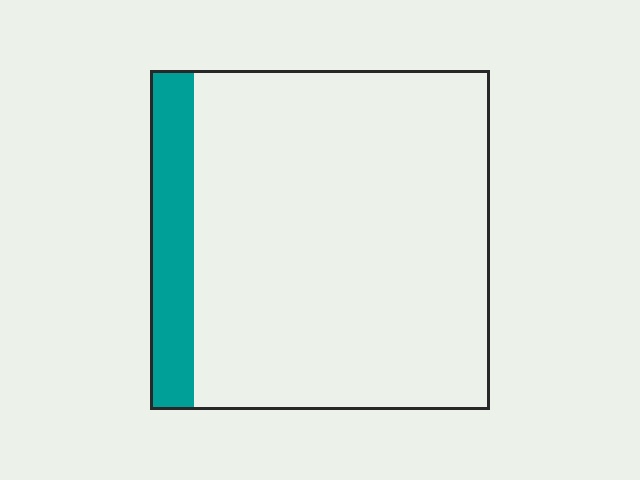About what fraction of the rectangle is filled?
About one eighth (1/8).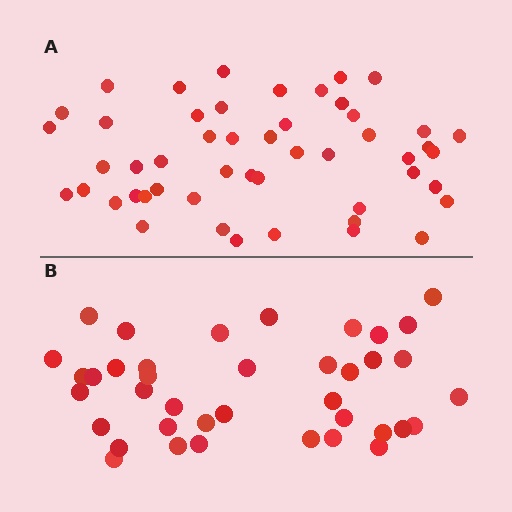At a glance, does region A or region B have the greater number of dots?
Region A (the top region) has more dots.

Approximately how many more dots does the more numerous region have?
Region A has roughly 12 or so more dots than region B.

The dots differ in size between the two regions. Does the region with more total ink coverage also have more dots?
No. Region B has more total ink coverage because its dots are larger, but region A actually contains more individual dots. Total area can be misleading — the number of items is what matters here.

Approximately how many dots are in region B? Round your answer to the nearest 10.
About 40 dots. (The exact count is 39, which rounds to 40.)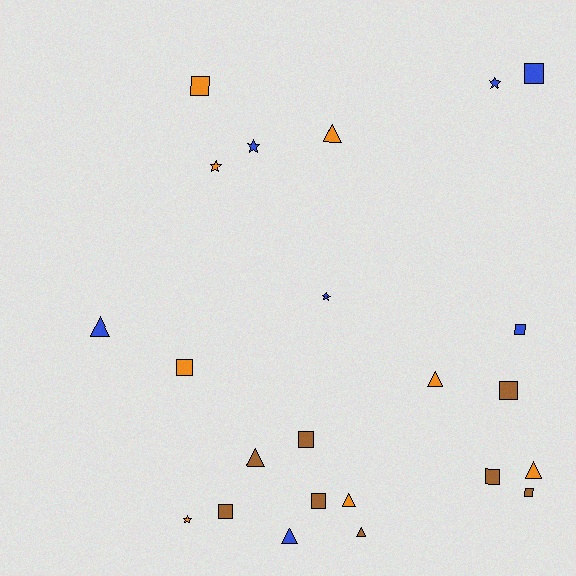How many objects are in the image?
There are 23 objects.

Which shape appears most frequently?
Square, with 10 objects.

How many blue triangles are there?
There are 2 blue triangles.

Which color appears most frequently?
Brown, with 8 objects.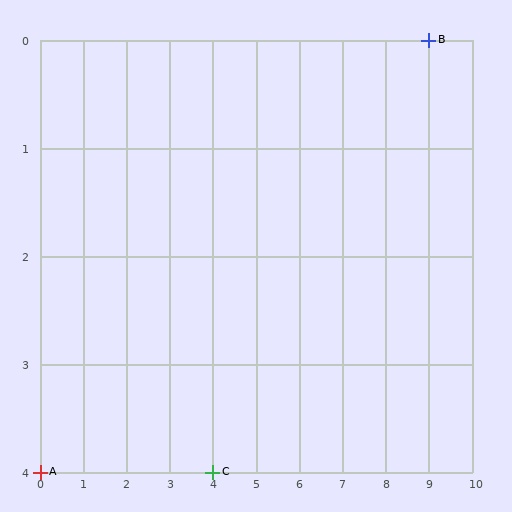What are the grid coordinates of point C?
Point C is at grid coordinates (4, 4).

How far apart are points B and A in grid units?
Points B and A are 9 columns and 4 rows apart (about 9.8 grid units diagonally).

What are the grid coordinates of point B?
Point B is at grid coordinates (9, 0).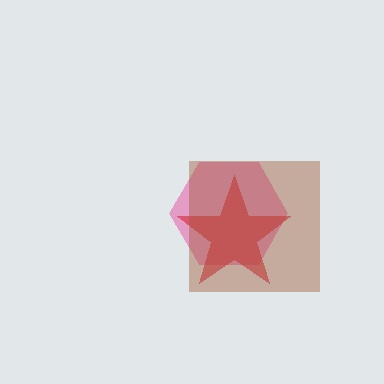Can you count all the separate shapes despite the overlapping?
Yes, there are 3 separate shapes.